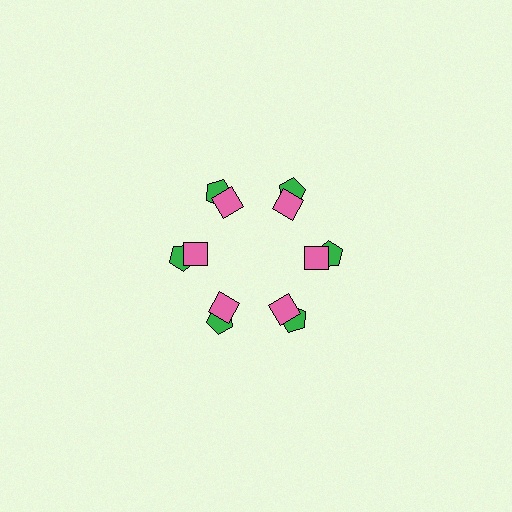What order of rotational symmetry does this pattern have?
This pattern has 6-fold rotational symmetry.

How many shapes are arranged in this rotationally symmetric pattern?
There are 12 shapes, arranged in 6 groups of 2.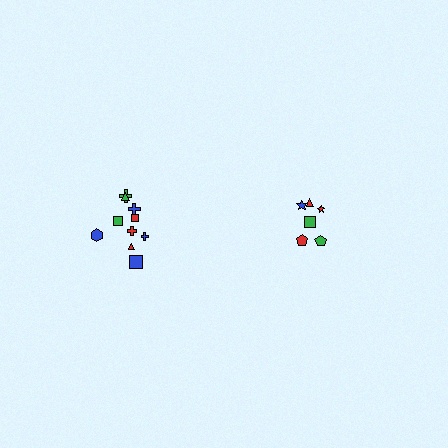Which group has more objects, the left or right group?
The left group.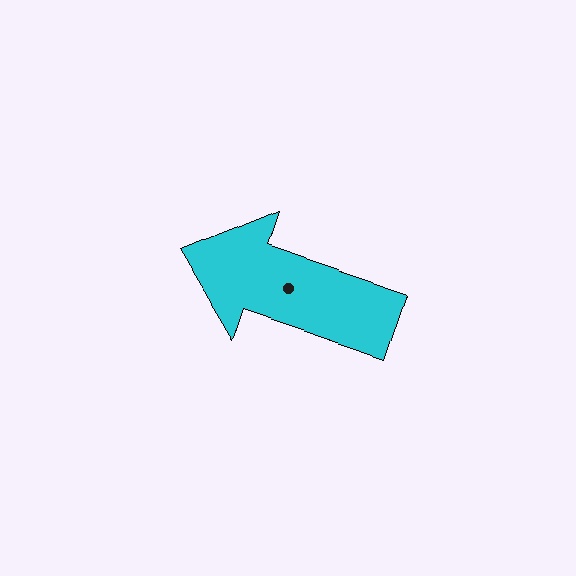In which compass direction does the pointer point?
West.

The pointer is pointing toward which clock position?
Roughly 10 o'clock.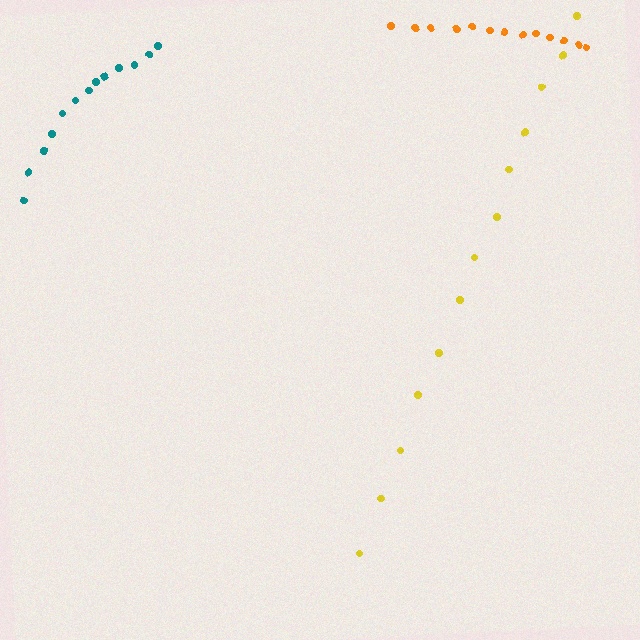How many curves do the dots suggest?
There are 3 distinct paths.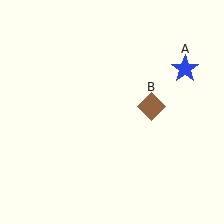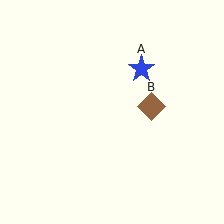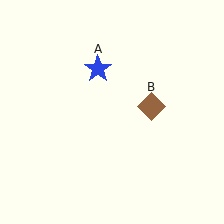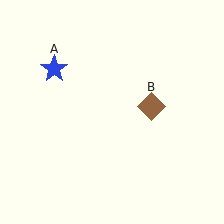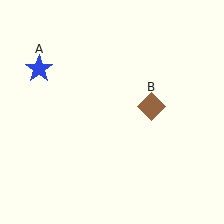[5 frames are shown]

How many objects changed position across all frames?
1 object changed position: blue star (object A).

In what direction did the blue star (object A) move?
The blue star (object A) moved left.